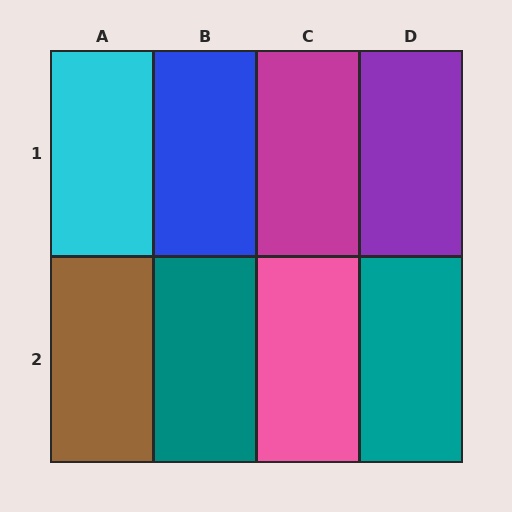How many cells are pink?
1 cell is pink.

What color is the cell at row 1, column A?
Cyan.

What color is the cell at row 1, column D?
Purple.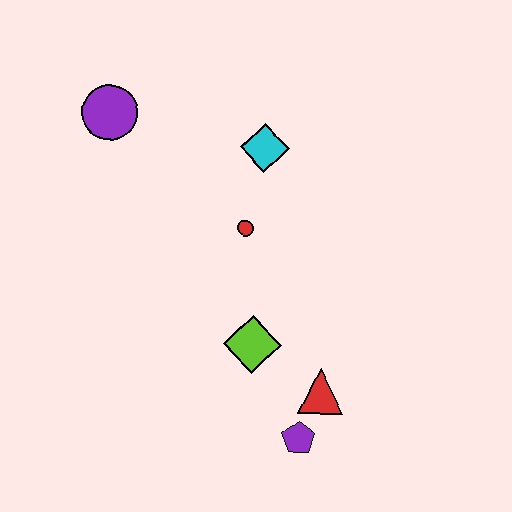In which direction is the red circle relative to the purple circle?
The red circle is to the right of the purple circle.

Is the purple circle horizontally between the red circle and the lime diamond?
No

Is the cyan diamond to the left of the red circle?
No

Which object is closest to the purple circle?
The cyan diamond is closest to the purple circle.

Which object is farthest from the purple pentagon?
The purple circle is farthest from the purple pentagon.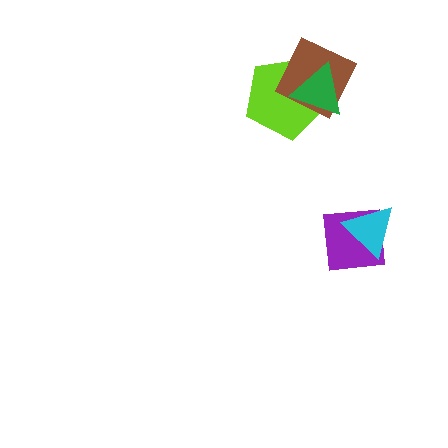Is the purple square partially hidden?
Yes, it is partially covered by another shape.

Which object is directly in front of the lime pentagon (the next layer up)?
The brown square is directly in front of the lime pentagon.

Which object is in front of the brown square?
The green triangle is in front of the brown square.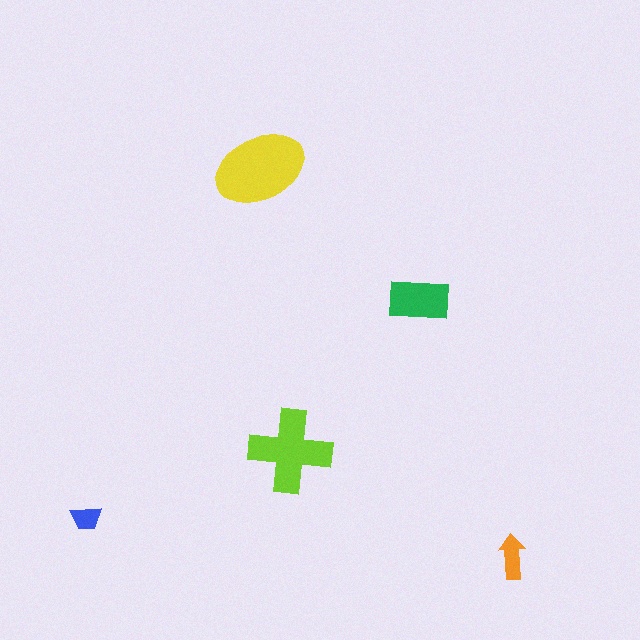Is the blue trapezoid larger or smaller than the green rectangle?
Smaller.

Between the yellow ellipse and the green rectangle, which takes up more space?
The yellow ellipse.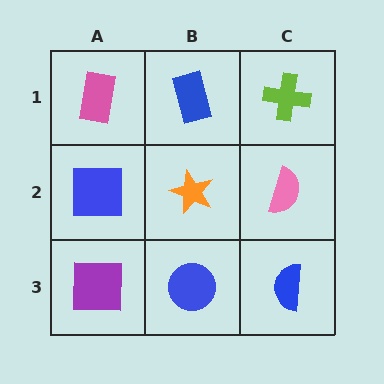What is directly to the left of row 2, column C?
An orange star.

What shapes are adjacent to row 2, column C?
A lime cross (row 1, column C), a blue semicircle (row 3, column C), an orange star (row 2, column B).